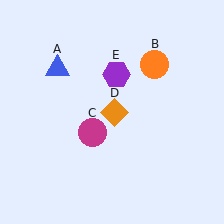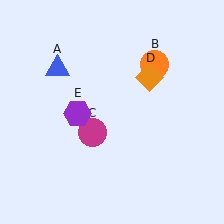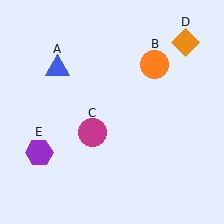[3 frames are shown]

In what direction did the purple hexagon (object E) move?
The purple hexagon (object E) moved down and to the left.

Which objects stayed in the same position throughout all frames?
Blue triangle (object A) and orange circle (object B) and magenta circle (object C) remained stationary.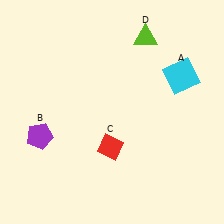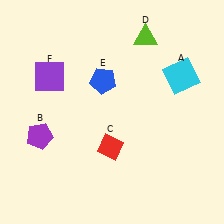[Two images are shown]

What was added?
A blue pentagon (E), a purple square (F) were added in Image 2.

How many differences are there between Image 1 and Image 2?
There are 2 differences between the two images.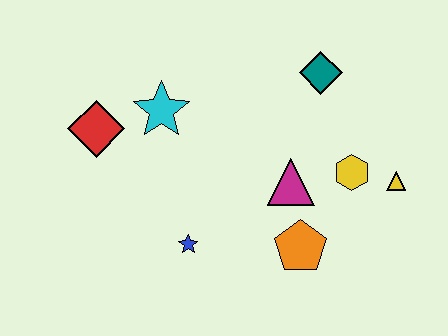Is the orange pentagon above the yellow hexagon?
No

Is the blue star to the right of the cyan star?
Yes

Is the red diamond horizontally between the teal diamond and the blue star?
No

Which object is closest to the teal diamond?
The yellow hexagon is closest to the teal diamond.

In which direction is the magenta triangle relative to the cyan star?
The magenta triangle is to the right of the cyan star.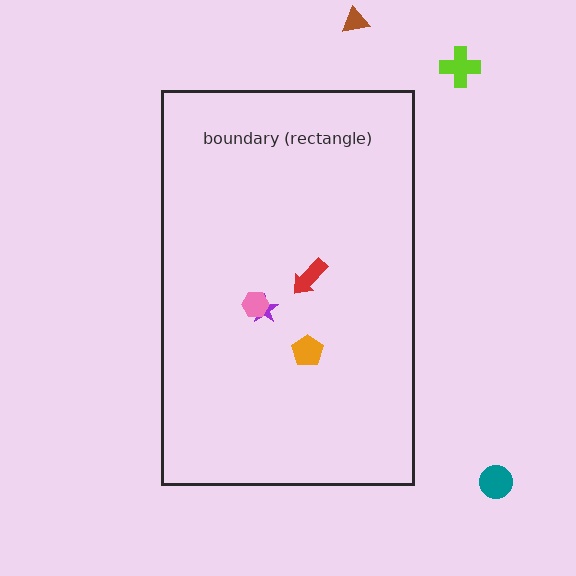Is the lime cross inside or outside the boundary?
Outside.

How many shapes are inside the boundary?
4 inside, 3 outside.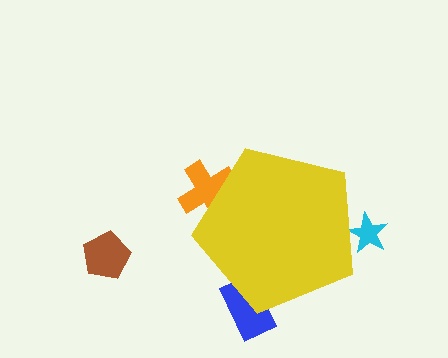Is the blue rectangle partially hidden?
Yes, the blue rectangle is partially hidden behind the yellow pentagon.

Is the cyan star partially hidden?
Yes, the cyan star is partially hidden behind the yellow pentagon.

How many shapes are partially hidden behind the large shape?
3 shapes are partially hidden.